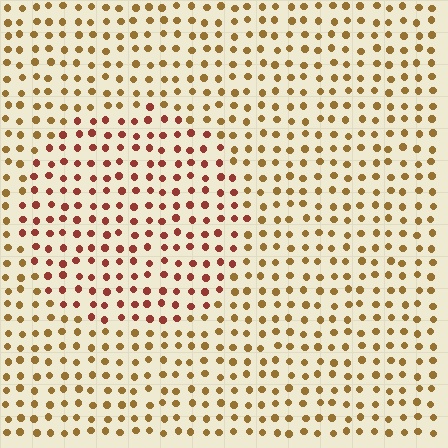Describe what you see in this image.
The image is filled with small brown elements in a uniform arrangement. A circle-shaped region is visible where the elements are tinted to a slightly different hue, forming a subtle color boundary.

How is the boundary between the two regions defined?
The boundary is defined purely by a slight shift in hue (about 35 degrees). Spacing, size, and orientation are identical on both sides.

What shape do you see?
I see a circle.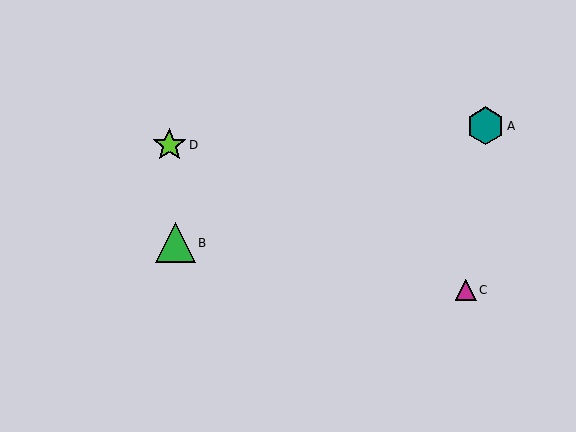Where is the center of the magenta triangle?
The center of the magenta triangle is at (466, 290).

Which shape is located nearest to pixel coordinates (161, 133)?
The lime star (labeled D) at (169, 145) is nearest to that location.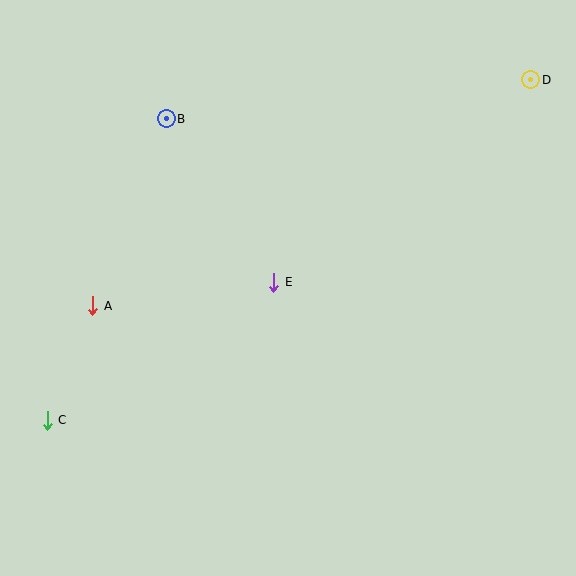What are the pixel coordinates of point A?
Point A is at (93, 306).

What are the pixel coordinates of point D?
Point D is at (531, 80).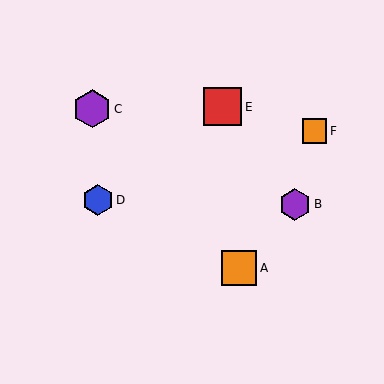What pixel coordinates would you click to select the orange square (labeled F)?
Click at (314, 131) to select the orange square F.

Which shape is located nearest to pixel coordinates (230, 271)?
The orange square (labeled A) at (239, 268) is nearest to that location.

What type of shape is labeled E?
Shape E is a red square.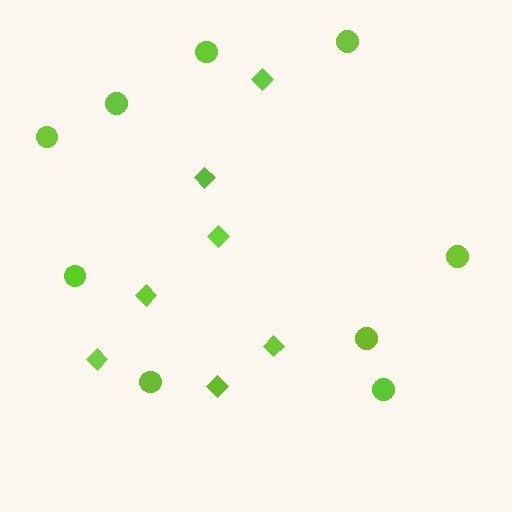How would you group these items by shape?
There are 2 groups: one group of diamonds (7) and one group of circles (9).